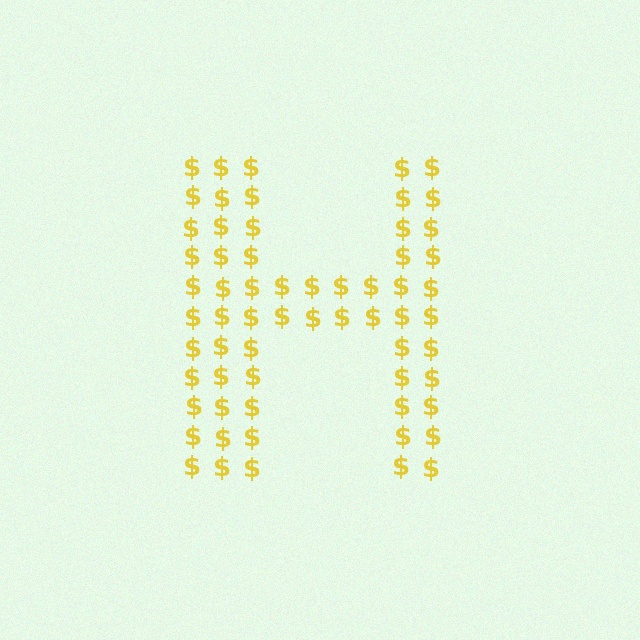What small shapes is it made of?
It is made of small dollar signs.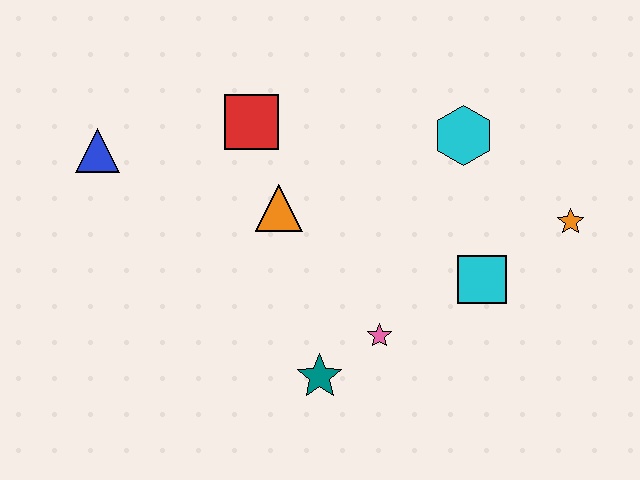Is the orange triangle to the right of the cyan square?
No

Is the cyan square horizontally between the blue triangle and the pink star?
No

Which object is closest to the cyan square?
The orange star is closest to the cyan square.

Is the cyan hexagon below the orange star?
No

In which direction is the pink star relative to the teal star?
The pink star is to the right of the teal star.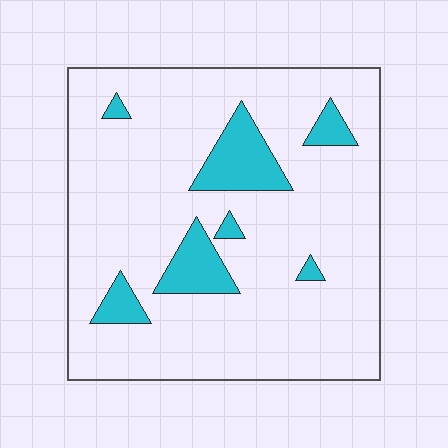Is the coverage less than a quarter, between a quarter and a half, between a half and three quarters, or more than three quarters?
Less than a quarter.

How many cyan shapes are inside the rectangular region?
7.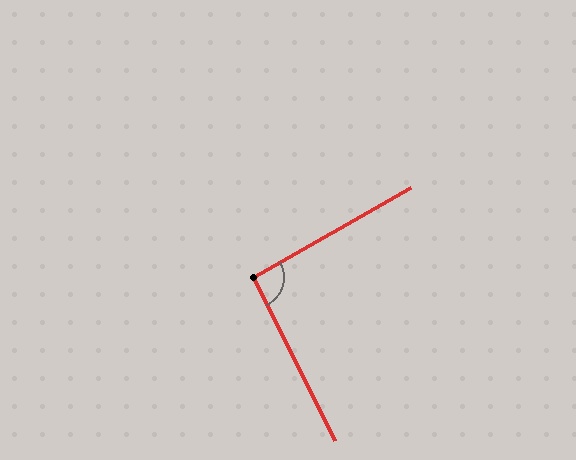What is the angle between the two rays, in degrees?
Approximately 93 degrees.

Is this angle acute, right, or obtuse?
It is approximately a right angle.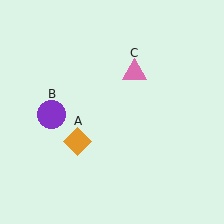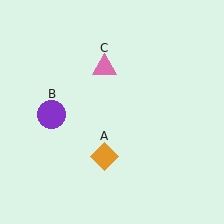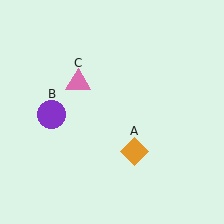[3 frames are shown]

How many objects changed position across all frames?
2 objects changed position: orange diamond (object A), pink triangle (object C).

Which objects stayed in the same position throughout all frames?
Purple circle (object B) remained stationary.